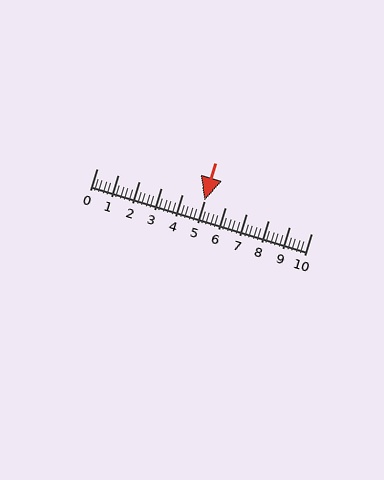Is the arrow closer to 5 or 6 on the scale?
The arrow is closer to 5.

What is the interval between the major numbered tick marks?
The major tick marks are spaced 1 units apart.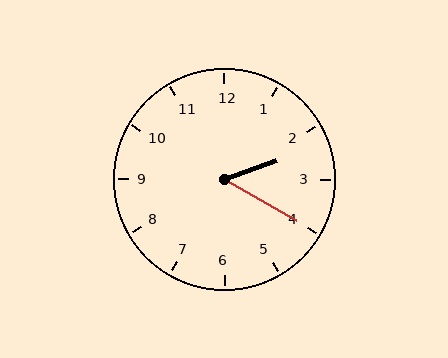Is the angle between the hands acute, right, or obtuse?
It is acute.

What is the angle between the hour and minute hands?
Approximately 50 degrees.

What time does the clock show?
2:20.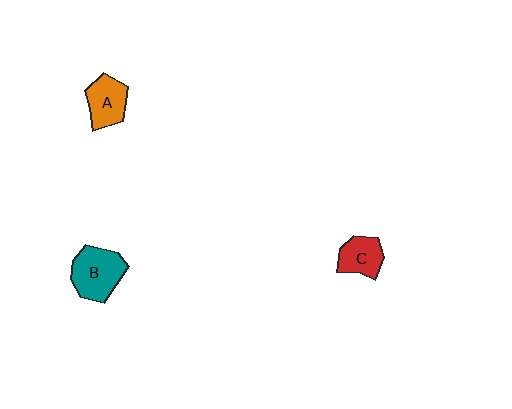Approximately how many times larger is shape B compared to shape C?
Approximately 1.5 times.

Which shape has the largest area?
Shape B (teal).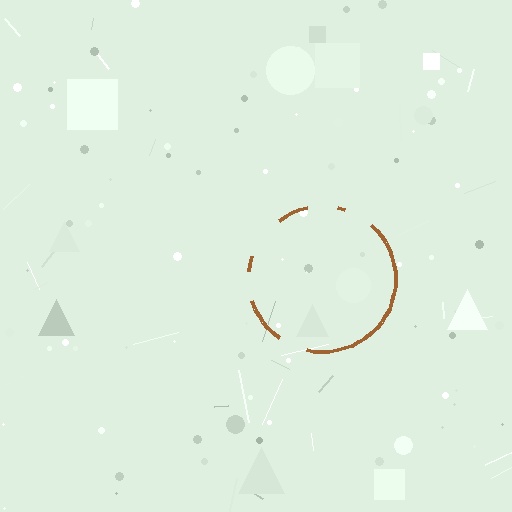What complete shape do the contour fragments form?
The contour fragments form a circle.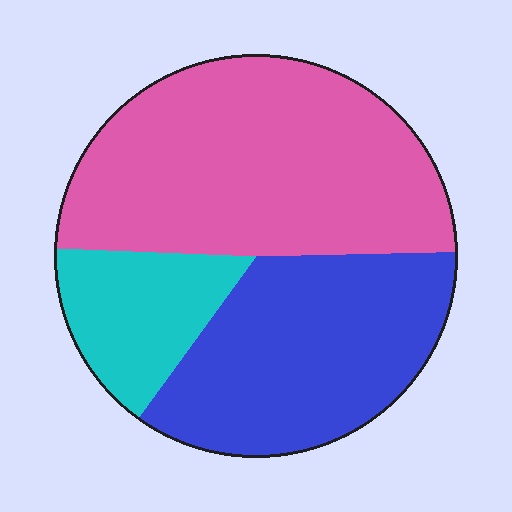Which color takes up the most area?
Pink, at roughly 50%.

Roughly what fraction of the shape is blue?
Blue covers about 35% of the shape.